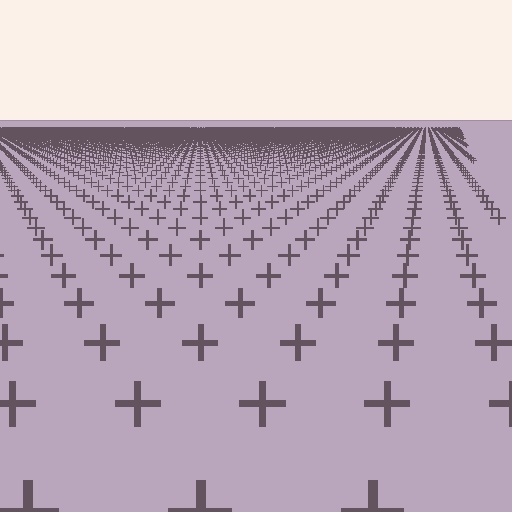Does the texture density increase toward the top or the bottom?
Density increases toward the top.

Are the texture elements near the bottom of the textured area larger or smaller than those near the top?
Larger. Near the bottom, elements are closer to the viewer and appear at a bigger on-screen size.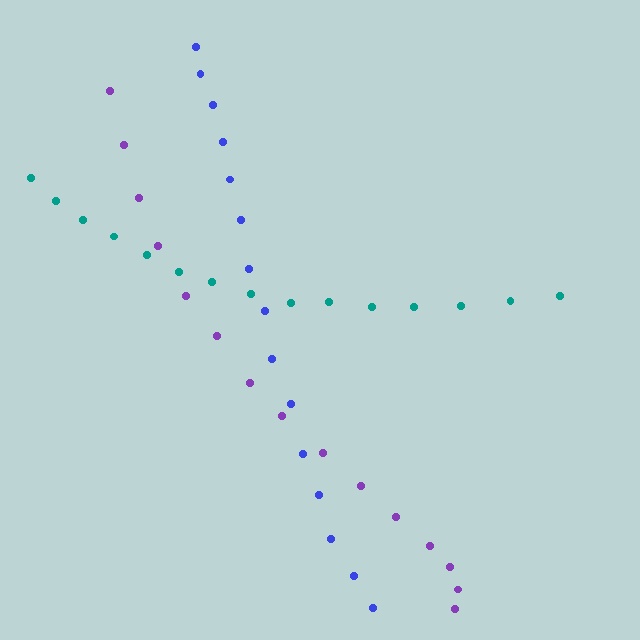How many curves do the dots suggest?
There are 3 distinct paths.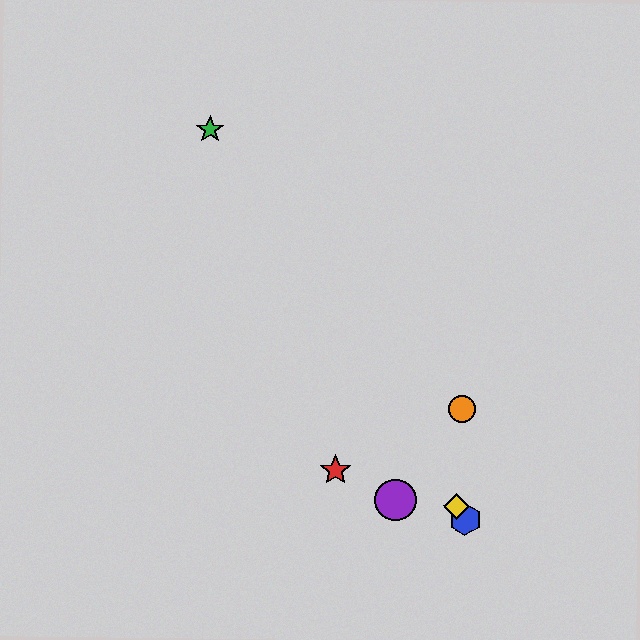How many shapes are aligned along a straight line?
3 shapes (the blue hexagon, the green star, the yellow diamond) are aligned along a straight line.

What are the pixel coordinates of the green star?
The green star is at (210, 129).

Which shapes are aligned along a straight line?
The blue hexagon, the green star, the yellow diamond are aligned along a straight line.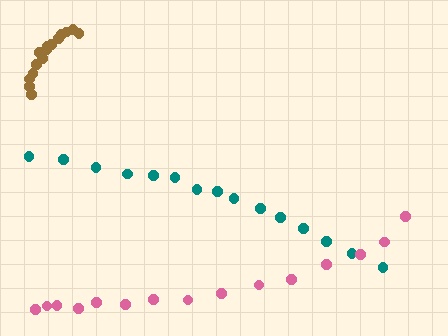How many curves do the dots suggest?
There are 3 distinct paths.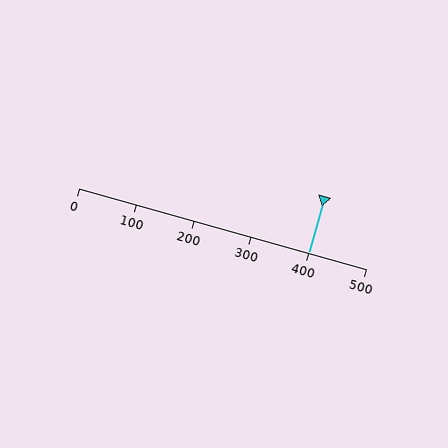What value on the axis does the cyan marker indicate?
The marker indicates approximately 400.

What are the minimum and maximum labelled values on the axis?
The axis runs from 0 to 500.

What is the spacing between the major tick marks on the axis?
The major ticks are spaced 100 apart.